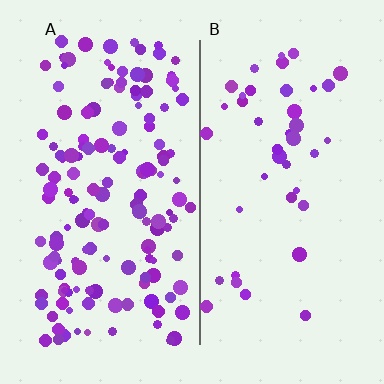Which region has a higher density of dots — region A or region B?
A (the left).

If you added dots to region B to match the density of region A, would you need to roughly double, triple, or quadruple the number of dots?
Approximately quadruple.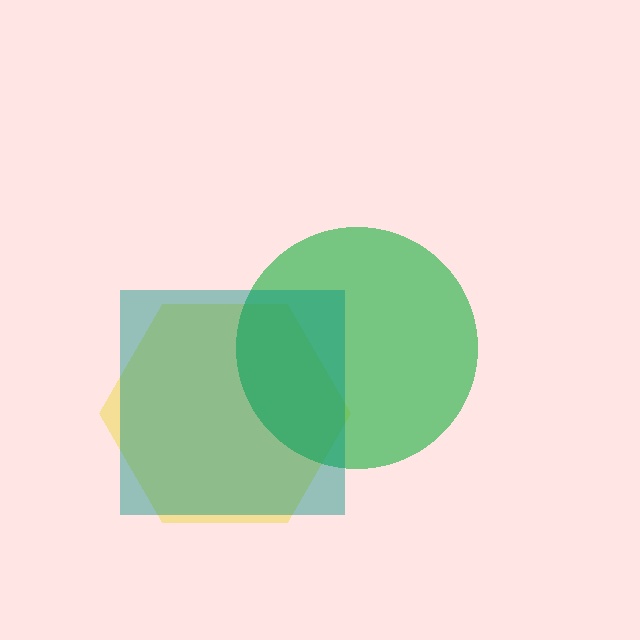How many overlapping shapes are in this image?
There are 3 overlapping shapes in the image.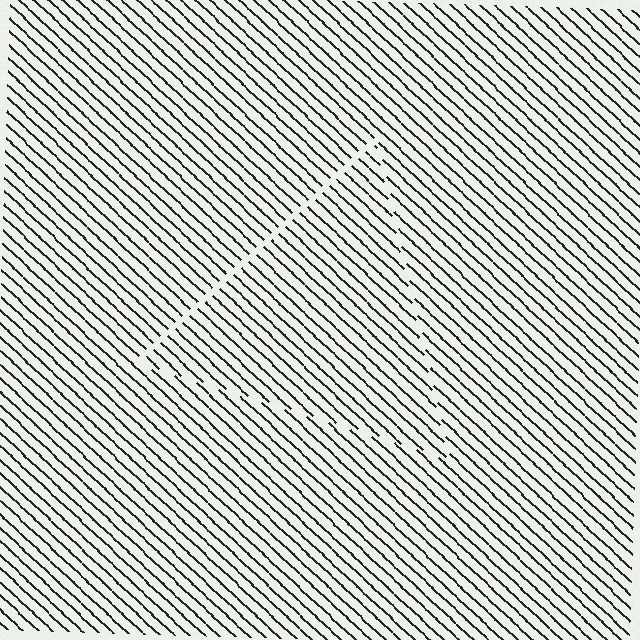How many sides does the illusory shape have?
3 sides — the line-ends trace a triangle.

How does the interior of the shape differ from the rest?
The interior of the shape contains the same grating, shifted by half a period — the contour is defined by the phase discontinuity where line-ends from the inner and outer gratings abut.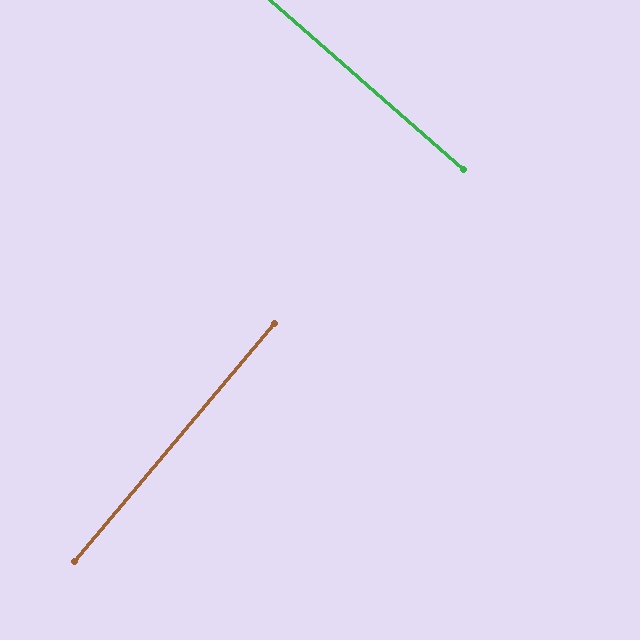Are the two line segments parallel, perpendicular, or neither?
Perpendicular — they meet at approximately 89°.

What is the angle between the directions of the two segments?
Approximately 89 degrees.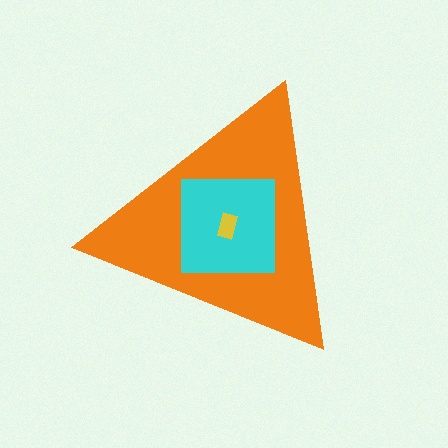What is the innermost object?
The yellow rectangle.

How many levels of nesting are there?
3.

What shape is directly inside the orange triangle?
The cyan square.